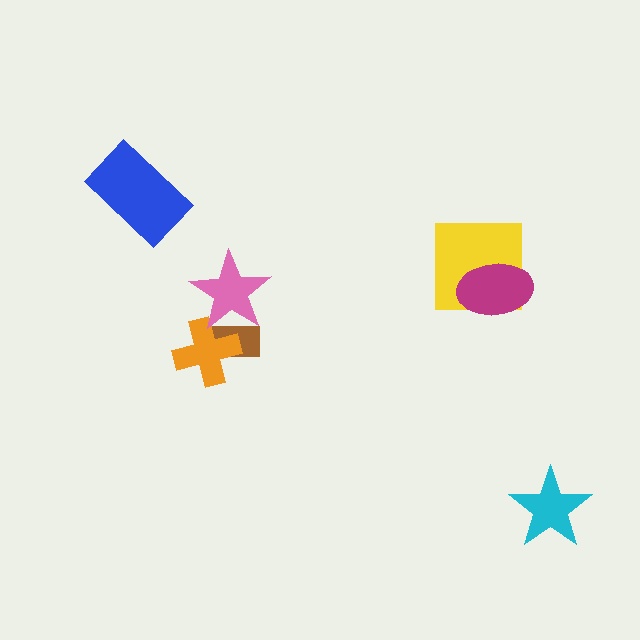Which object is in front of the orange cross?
The pink star is in front of the orange cross.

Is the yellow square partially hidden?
Yes, it is partially covered by another shape.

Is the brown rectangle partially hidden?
Yes, it is partially covered by another shape.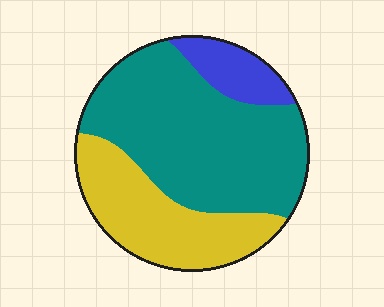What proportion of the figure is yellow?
Yellow covers roughly 30% of the figure.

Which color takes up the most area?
Teal, at roughly 55%.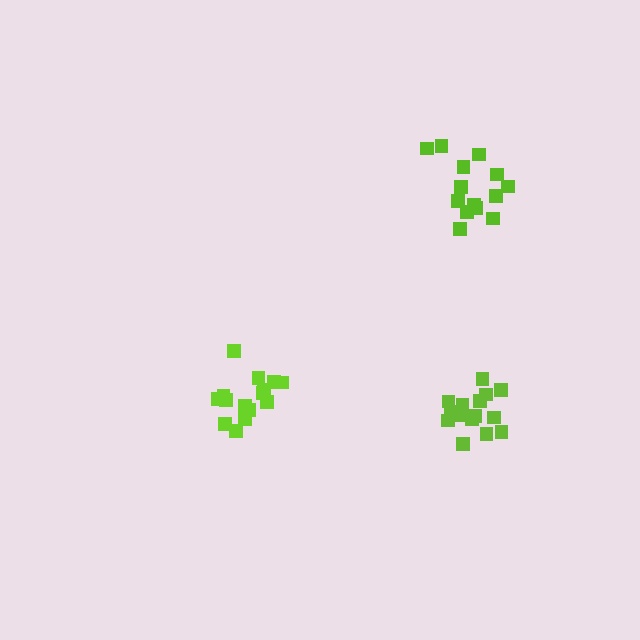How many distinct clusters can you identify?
There are 3 distinct clusters.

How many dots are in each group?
Group 1: 15 dots, Group 2: 15 dots, Group 3: 15 dots (45 total).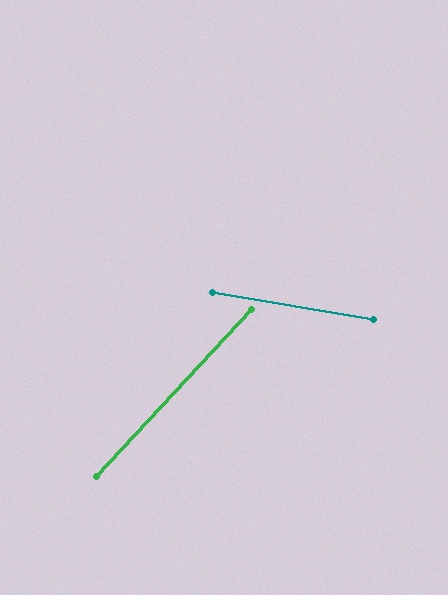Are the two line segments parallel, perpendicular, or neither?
Neither parallel nor perpendicular — they differ by about 57°.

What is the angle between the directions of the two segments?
Approximately 57 degrees.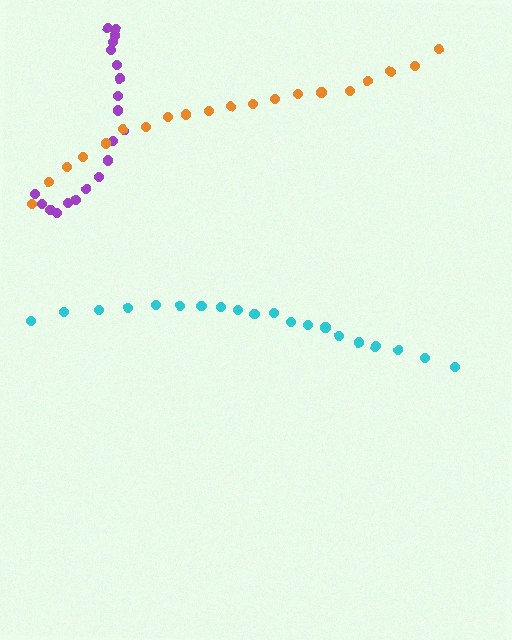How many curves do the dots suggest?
There are 3 distinct paths.